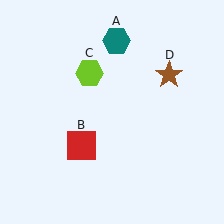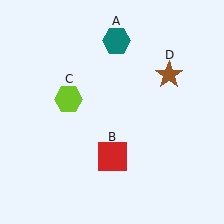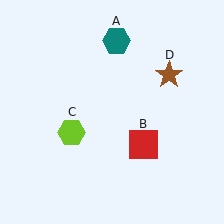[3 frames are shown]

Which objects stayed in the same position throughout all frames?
Teal hexagon (object A) and brown star (object D) remained stationary.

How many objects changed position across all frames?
2 objects changed position: red square (object B), lime hexagon (object C).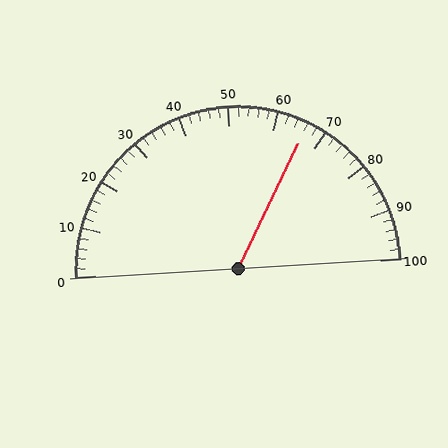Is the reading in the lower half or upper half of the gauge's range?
The reading is in the upper half of the range (0 to 100).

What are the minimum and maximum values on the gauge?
The gauge ranges from 0 to 100.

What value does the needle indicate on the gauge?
The needle indicates approximately 66.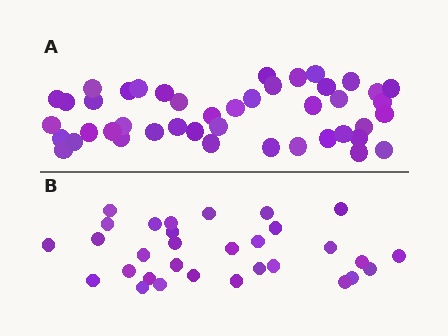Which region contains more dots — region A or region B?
Region A (the top region) has more dots.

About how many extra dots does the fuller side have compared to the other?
Region A has approximately 15 more dots than region B.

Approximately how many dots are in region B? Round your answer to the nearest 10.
About 30 dots. (The exact count is 31, which rounds to 30.)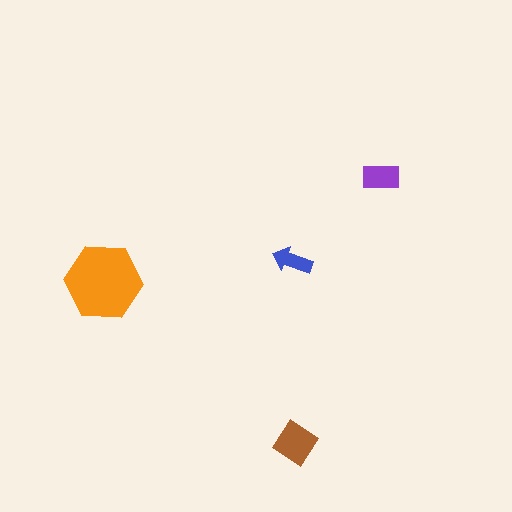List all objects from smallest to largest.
The blue arrow, the purple rectangle, the brown diamond, the orange hexagon.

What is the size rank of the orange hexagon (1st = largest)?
1st.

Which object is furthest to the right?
The purple rectangle is rightmost.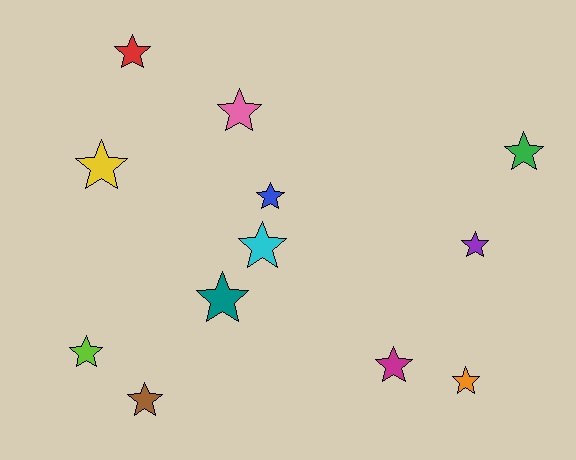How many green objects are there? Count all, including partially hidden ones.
There is 1 green object.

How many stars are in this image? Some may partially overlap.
There are 12 stars.